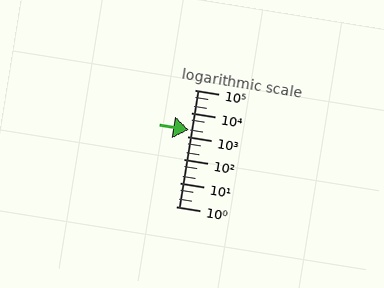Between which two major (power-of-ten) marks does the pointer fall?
The pointer is between 1000 and 10000.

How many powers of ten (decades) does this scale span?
The scale spans 5 decades, from 1 to 100000.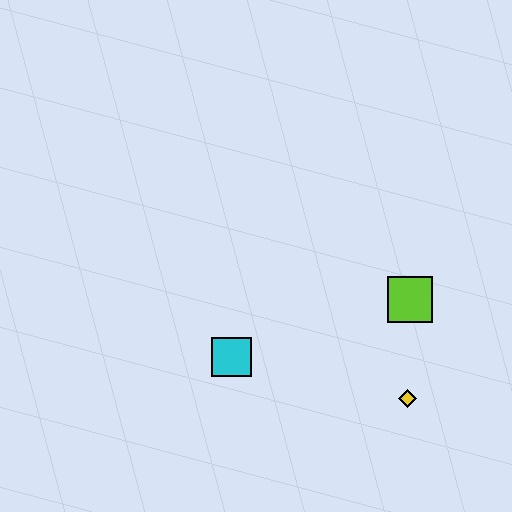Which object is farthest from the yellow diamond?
The cyan square is farthest from the yellow diamond.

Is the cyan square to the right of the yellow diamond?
No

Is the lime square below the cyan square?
No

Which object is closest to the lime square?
The yellow diamond is closest to the lime square.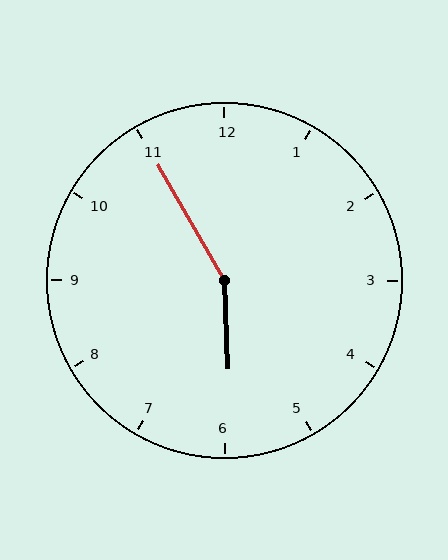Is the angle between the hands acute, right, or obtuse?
It is obtuse.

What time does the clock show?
5:55.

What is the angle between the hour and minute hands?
Approximately 152 degrees.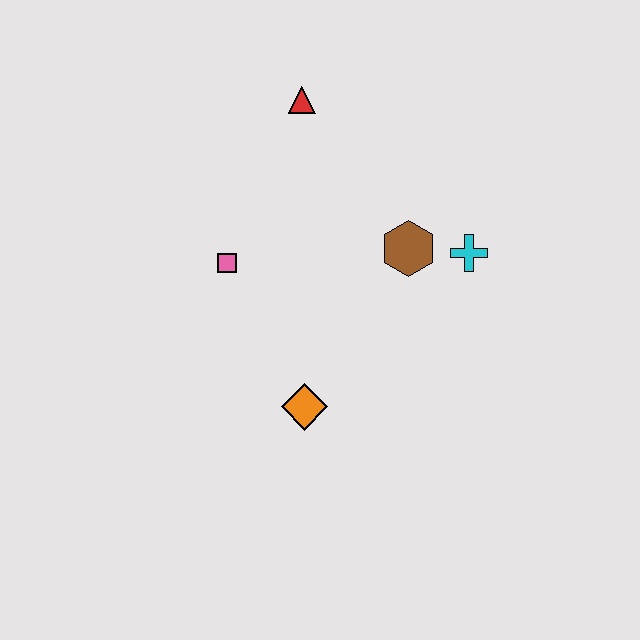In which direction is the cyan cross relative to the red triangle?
The cyan cross is to the right of the red triangle.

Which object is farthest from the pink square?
The cyan cross is farthest from the pink square.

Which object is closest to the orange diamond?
The pink square is closest to the orange diamond.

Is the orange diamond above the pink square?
No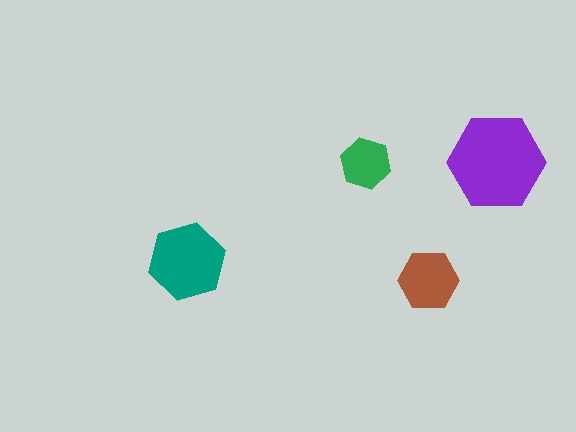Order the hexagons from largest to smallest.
the purple one, the teal one, the brown one, the green one.